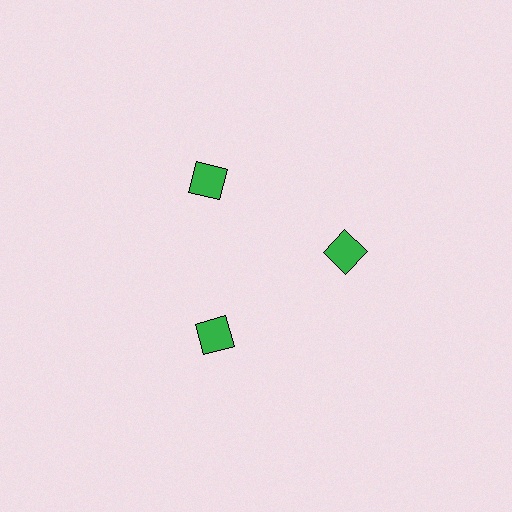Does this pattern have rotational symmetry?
Yes, this pattern has 3-fold rotational symmetry. It looks the same after rotating 120 degrees around the center.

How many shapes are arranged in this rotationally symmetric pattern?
There are 3 shapes, arranged in 3 groups of 1.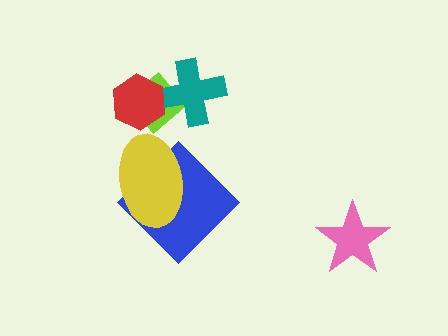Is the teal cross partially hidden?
Yes, it is partially covered by another shape.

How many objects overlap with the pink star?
0 objects overlap with the pink star.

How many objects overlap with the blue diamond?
1 object overlaps with the blue diamond.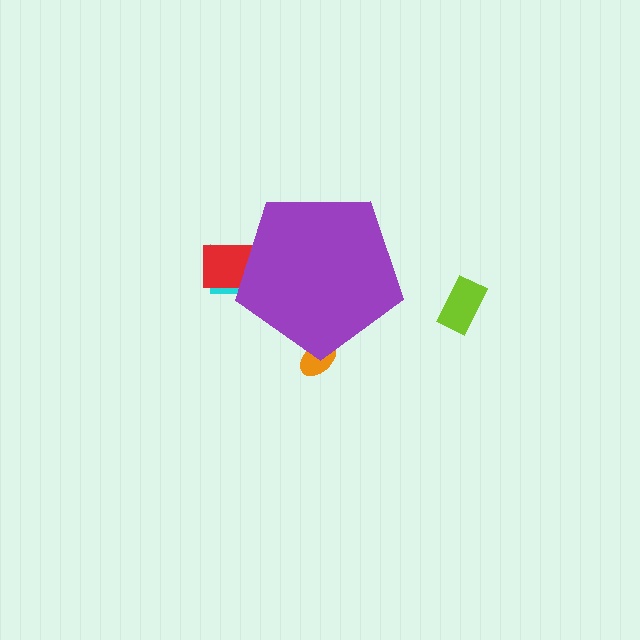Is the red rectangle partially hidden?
Yes, the red rectangle is partially hidden behind the purple pentagon.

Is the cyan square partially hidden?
Yes, the cyan square is partially hidden behind the purple pentagon.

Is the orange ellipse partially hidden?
Yes, the orange ellipse is partially hidden behind the purple pentagon.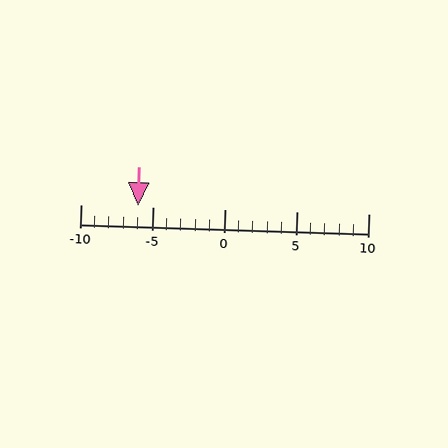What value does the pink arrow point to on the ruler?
The pink arrow points to approximately -6.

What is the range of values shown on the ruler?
The ruler shows values from -10 to 10.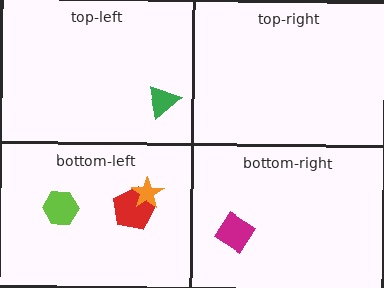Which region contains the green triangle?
The top-left region.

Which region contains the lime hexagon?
The bottom-left region.